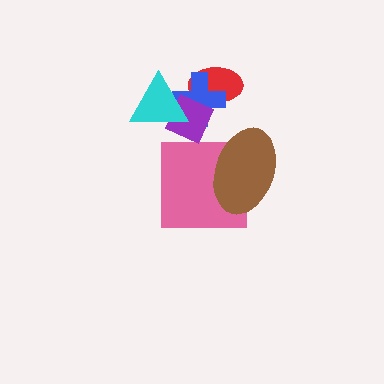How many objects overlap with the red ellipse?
2 objects overlap with the red ellipse.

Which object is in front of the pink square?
The brown ellipse is in front of the pink square.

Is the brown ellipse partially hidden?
No, no other shape covers it.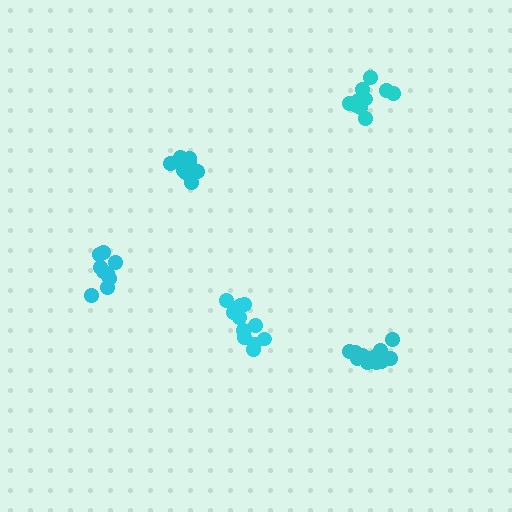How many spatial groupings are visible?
There are 5 spatial groupings.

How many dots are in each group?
Group 1: 11 dots, Group 2: 10 dots, Group 3: 11 dots, Group 4: 9 dots, Group 5: 10 dots (51 total).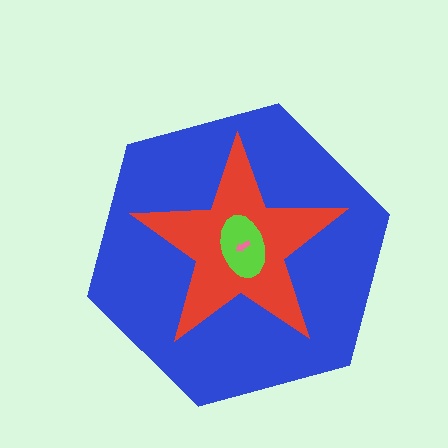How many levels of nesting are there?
4.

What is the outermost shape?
The blue hexagon.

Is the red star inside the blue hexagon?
Yes.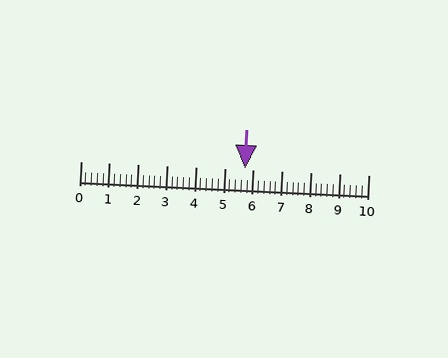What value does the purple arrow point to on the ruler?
The purple arrow points to approximately 5.7.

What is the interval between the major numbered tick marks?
The major tick marks are spaced 1 units apart.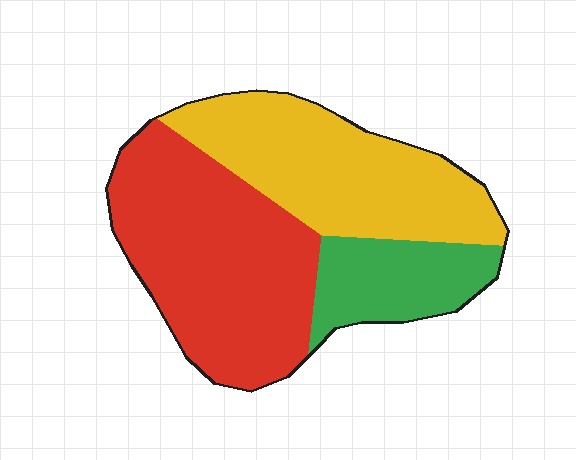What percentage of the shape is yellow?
Yellow takes up about three eighths (3/8) of the shape.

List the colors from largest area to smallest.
From largest to smallest: red, yellow, green.